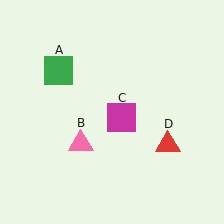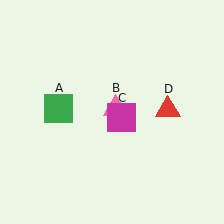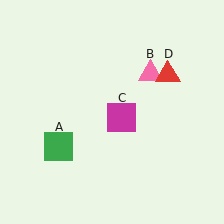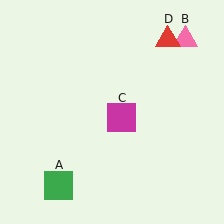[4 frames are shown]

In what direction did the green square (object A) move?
The green square (object A) moved down.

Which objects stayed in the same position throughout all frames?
Magenta square (object C) remained stationary.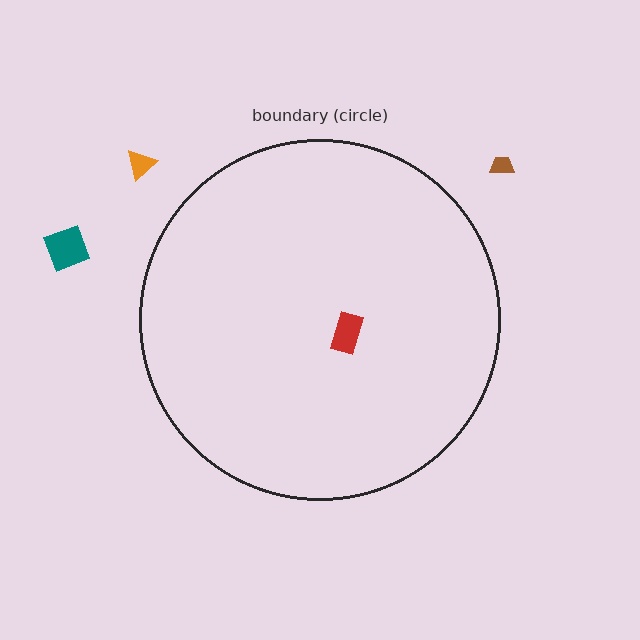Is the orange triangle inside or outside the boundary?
Outside.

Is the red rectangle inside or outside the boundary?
Inside.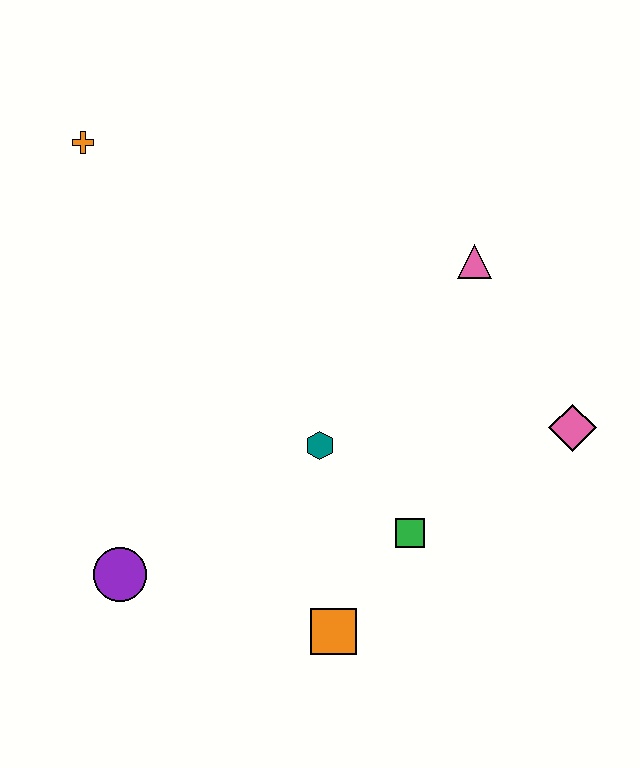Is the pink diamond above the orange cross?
No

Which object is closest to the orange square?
The green square is closest to the orange square.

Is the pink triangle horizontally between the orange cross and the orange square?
No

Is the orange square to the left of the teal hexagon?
No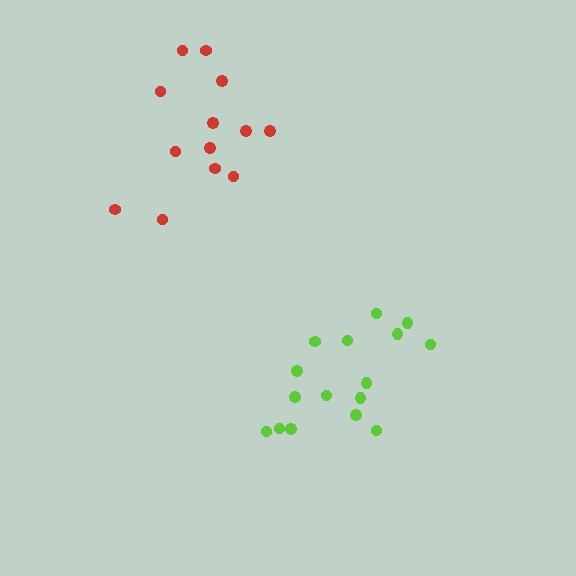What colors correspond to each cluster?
The clusters are colored: red, lime.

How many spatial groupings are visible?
There are 2 spatial groupings.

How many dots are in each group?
Group 1: 13 dots, Group 2: 16 dots (29 total).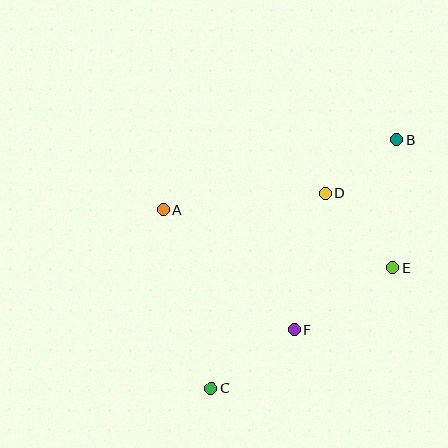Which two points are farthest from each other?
Points B and C are farthest from each other.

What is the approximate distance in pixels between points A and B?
The distance between A and B is approximately 244 pixels.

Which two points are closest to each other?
Points B and D are closest to each other.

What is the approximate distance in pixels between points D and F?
The distance between D and F is approximately 140 pixels.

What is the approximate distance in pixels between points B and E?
The distance between B and E is approximately 128 pixels.